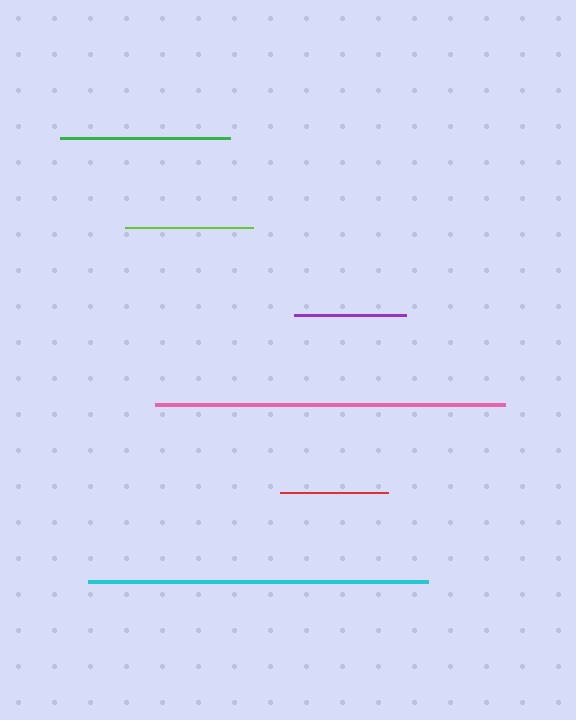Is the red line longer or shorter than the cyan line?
The cyan line is longer than the red line.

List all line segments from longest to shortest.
From longest to shortest: pink, cyan, green, lime, purple, red.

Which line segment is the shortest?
The red line is the shortest at approximately 108 pixels.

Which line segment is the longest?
The pink line is the longest at approximately 350 pixels.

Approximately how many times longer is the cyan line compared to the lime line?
The cyan line is approximately 2.6 times the length of the lime line.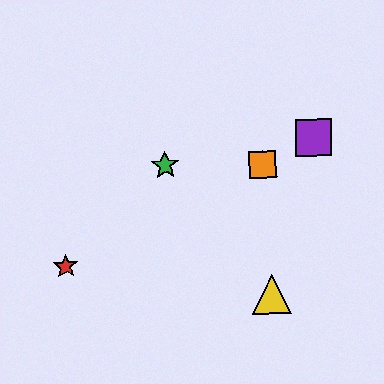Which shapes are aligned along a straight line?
The red star, the blue triangle, the purple square, the orange square are aligned along a straight line.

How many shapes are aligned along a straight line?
4 shapes (the red star, the blue triangle, the purple square, the orange square) are aligned along a straight line.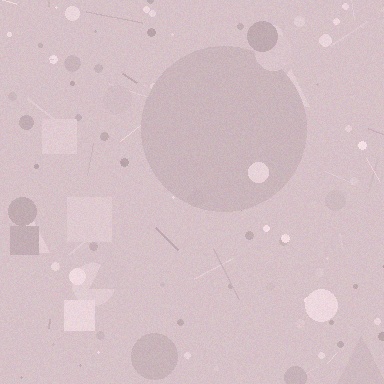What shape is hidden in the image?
A circle is hidden in the image.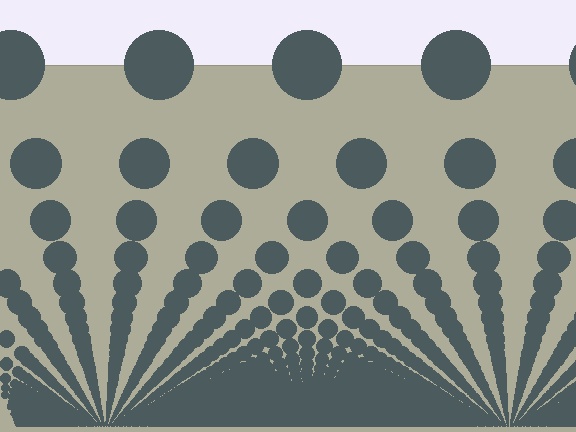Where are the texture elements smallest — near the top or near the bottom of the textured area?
Near the bottom.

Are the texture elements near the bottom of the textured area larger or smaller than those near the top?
Smaller. The gradient is inverted — elements near the bottom are smaller and denser.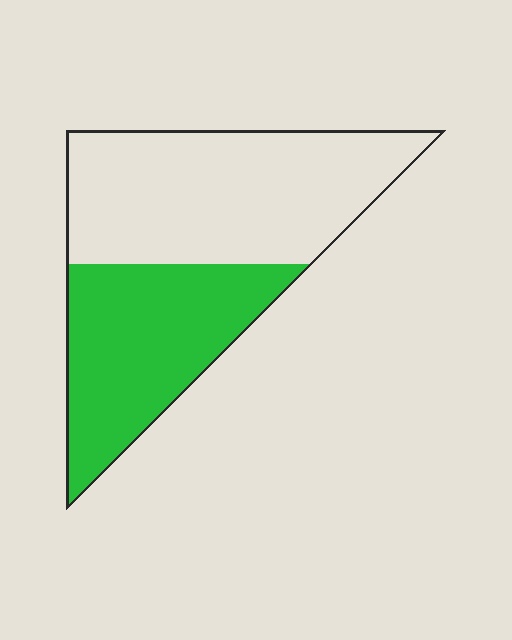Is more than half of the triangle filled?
No.